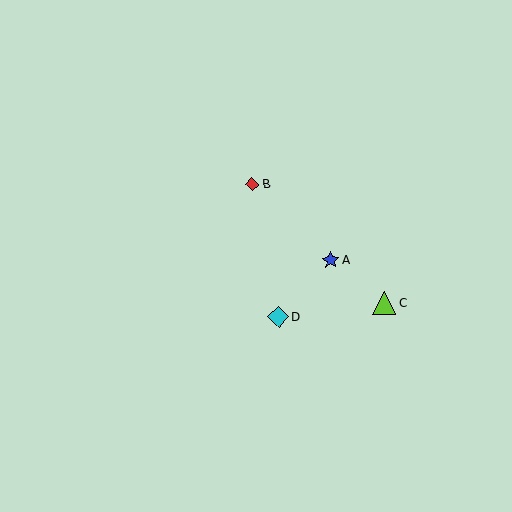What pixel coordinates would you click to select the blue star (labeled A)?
Click at (331, 260) to select the blue star A.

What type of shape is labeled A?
Shape A is a blue star.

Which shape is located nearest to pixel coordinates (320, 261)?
The blue star (labeled A) at (331, 260) is nearest to that location.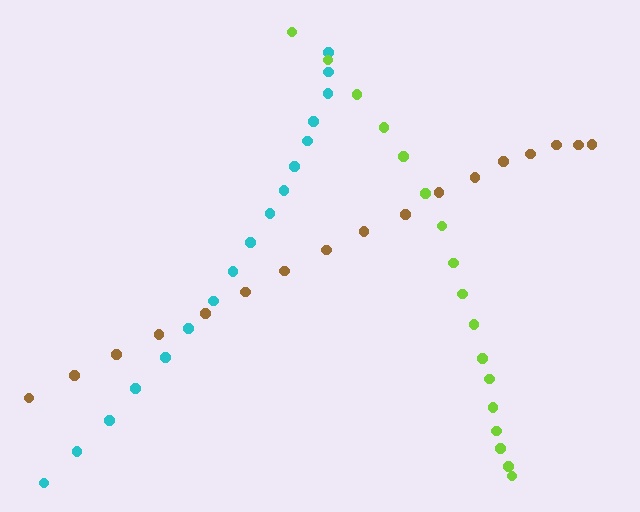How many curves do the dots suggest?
There are 3 distinct paths.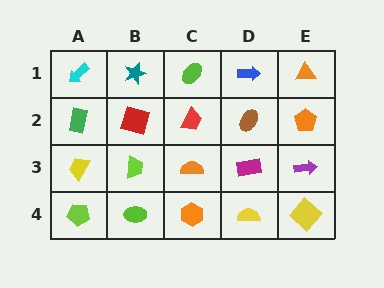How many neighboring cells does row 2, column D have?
4.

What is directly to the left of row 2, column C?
A red square.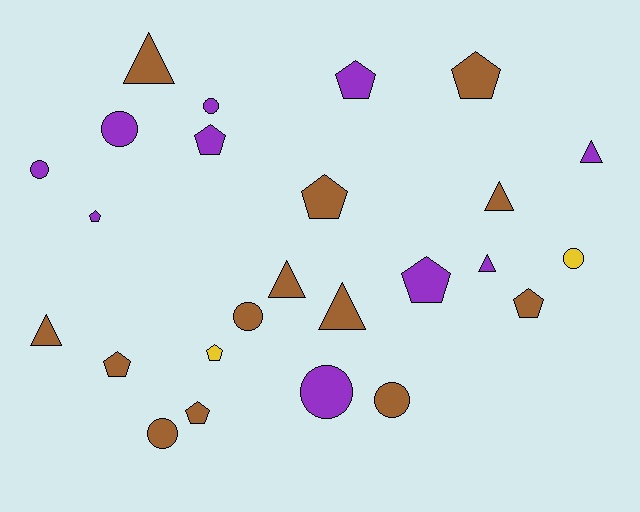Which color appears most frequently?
Brown, with 13 objects.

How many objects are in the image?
There are 25 objects.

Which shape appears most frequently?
Pentagon, with 10 objects.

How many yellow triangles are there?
There are no yellow triangles.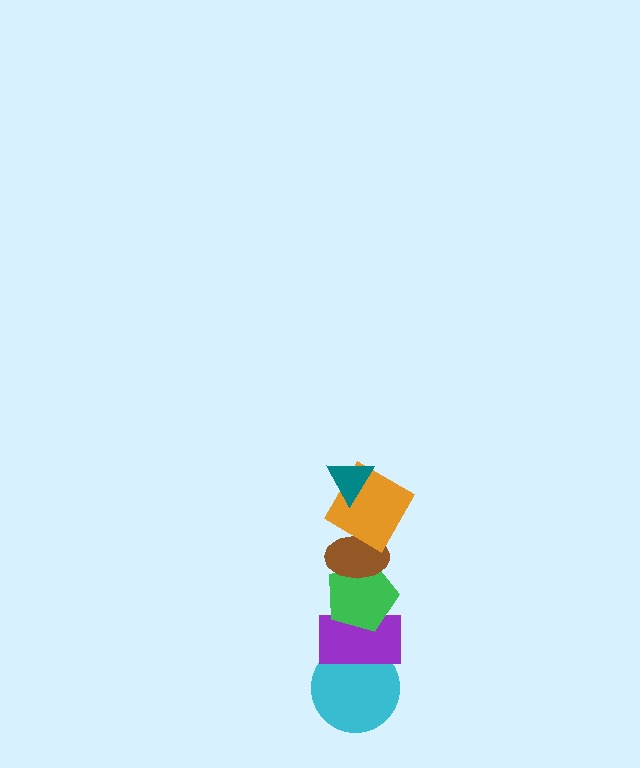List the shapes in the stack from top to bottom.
From top to bottom: the teal triangle, the orange diamond, the brown ellipse, the green pentagon, the purple rectangle, the cyan circle.